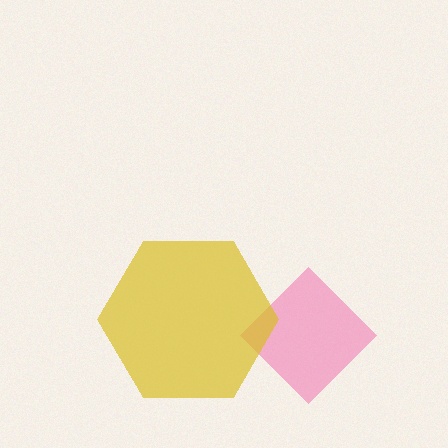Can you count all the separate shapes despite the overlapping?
Yes, there are 2 separate shapes.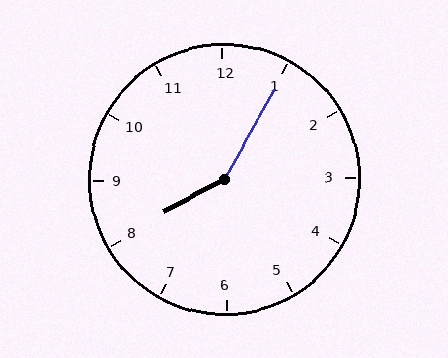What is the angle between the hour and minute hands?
Approximately 148 degrees.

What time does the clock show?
8:05.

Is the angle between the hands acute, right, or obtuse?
It is obtuse.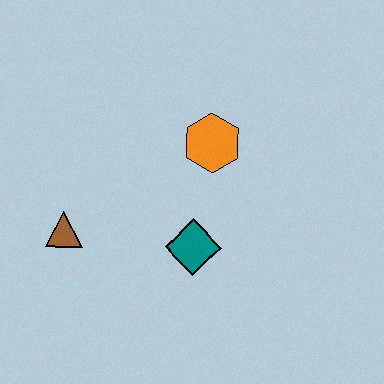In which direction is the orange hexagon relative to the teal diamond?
The orange hexagon is above the teal diamond.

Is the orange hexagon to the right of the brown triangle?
Yes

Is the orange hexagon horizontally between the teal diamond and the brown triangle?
No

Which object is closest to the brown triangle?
The teal diamond is closest to the brown triangle.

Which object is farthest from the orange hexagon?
The brown triangle is farthest from the orange hexagon.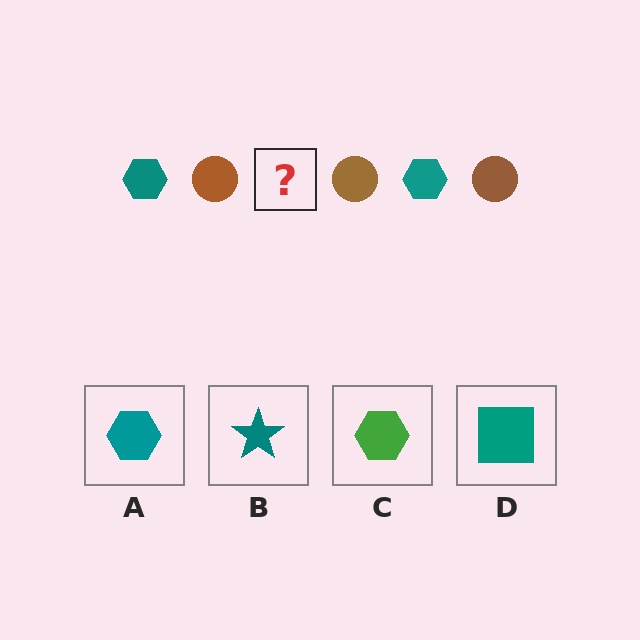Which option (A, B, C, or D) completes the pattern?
A.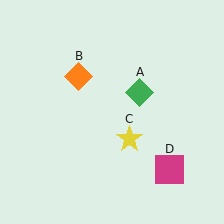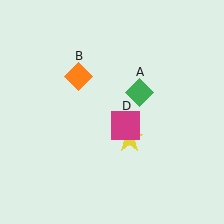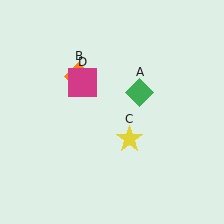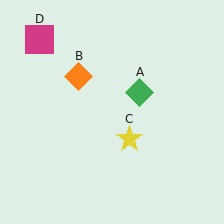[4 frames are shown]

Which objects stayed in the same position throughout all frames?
Green diamond (object A) and orange diamond (object B) and yellow star (object C) remained stationary.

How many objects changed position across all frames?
1 object changed position: magenta square (object D).